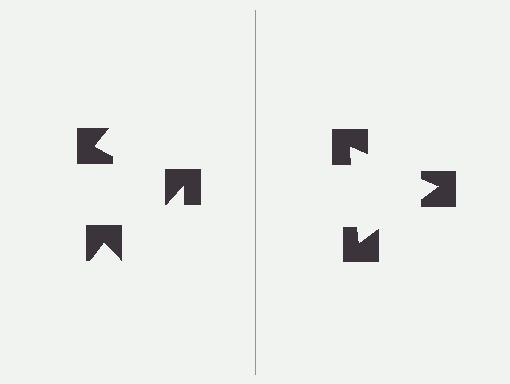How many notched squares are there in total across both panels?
6 — 3 on each side.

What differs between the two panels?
The notched squares are positioned identically on both sides; only the wedge orientations differ. On the right they align to a triangle; on the left they are misaligned.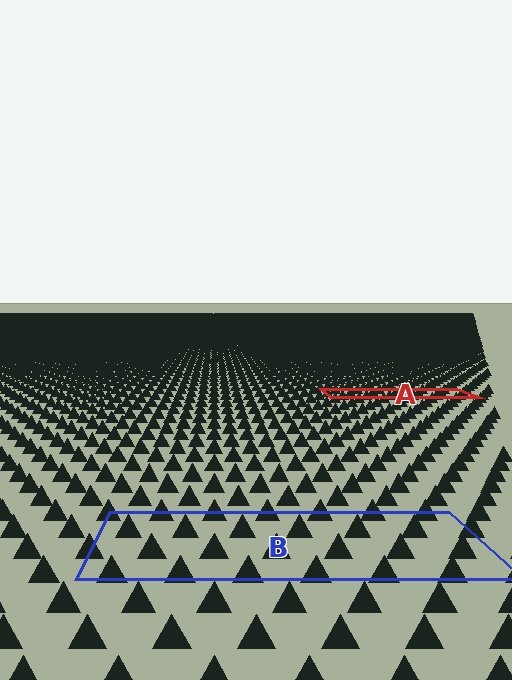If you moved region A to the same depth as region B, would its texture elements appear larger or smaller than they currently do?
They would appear larger. At a closer depth, the same texture elements are projected at a bigger on-screen size.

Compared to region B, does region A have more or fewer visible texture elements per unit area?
Region A has more texture elements per unit area — they are packed more densely because it is farther away.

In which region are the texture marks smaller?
The texture marks are smaller in region A, because it is farther away.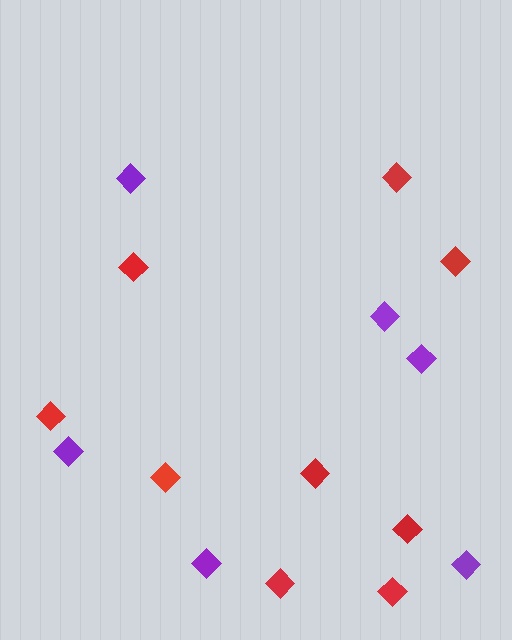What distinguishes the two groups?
There are 2 groups: one group of red diamonds (9) and one group of purple diamonds (6).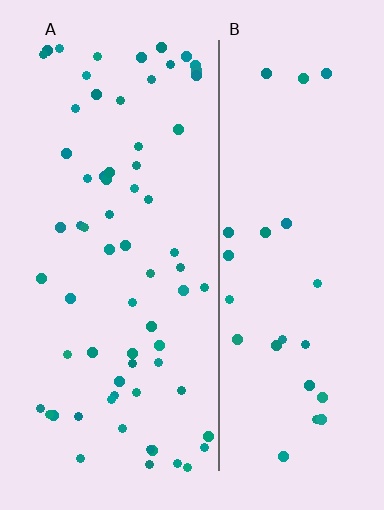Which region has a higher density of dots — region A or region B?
A (the left).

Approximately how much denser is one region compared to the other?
Approximately 2.5× — region A over region B.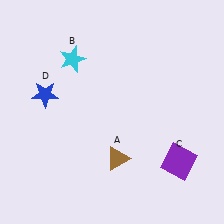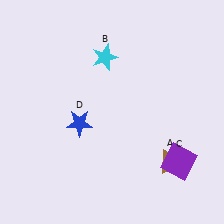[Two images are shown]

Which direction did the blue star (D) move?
The blue star (D) moved right.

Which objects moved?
The objects that moved are: the brown triangle (A), the cyan star (B), the blue star (D).